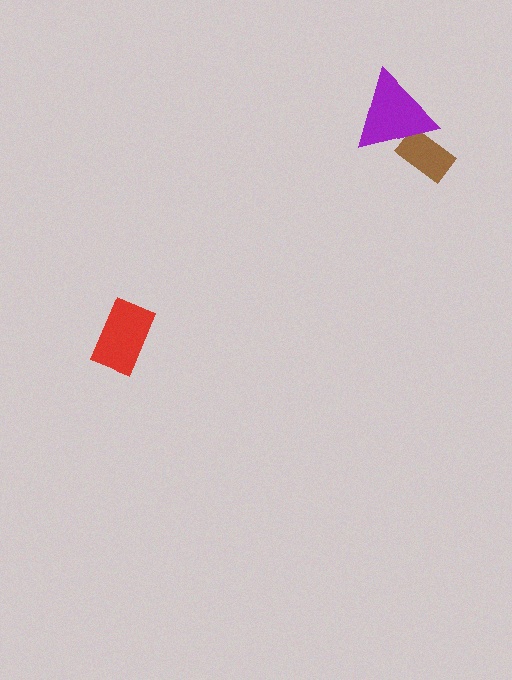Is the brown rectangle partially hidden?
Yes, it is partially covered by another shape.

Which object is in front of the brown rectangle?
The purple triangle is in front of the brown rectangle.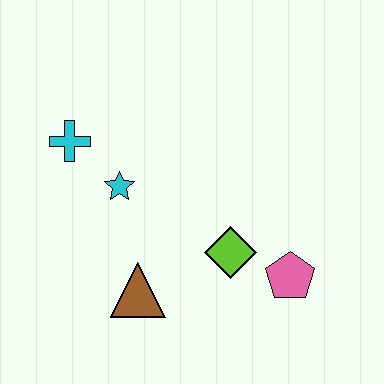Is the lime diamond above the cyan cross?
No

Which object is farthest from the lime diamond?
The cyan cross is farthest from the lime diamond.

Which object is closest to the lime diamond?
The pink pentagon is closest to the lime diamond.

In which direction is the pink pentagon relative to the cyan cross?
The pink pentagon is to the right of the cyan cross.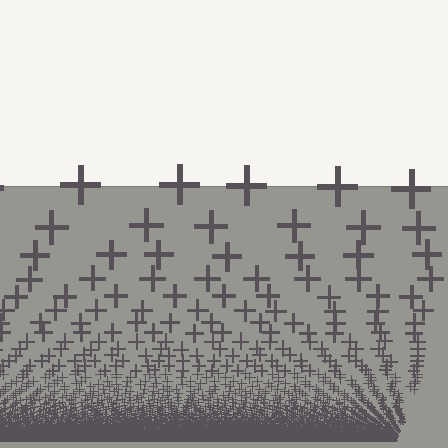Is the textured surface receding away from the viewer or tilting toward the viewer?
The surface appears to tilt toward the viewer. Texture elements get larger and sparser toward the top.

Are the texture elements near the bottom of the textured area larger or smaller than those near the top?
Smaller. The gradient is inverted — elements near the bottom are smaller and denser.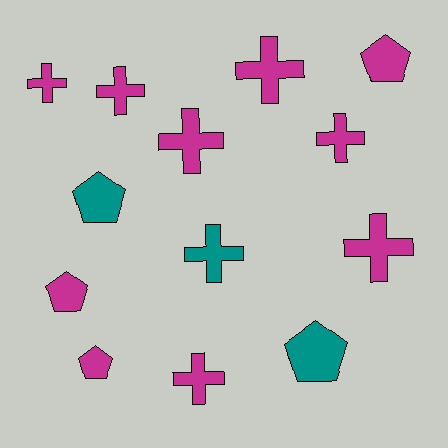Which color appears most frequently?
Magenta, with 10 objects.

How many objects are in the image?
There are 13 objects.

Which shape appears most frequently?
Cross, with 8 objects.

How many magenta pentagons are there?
There are 3 magenta pentagons.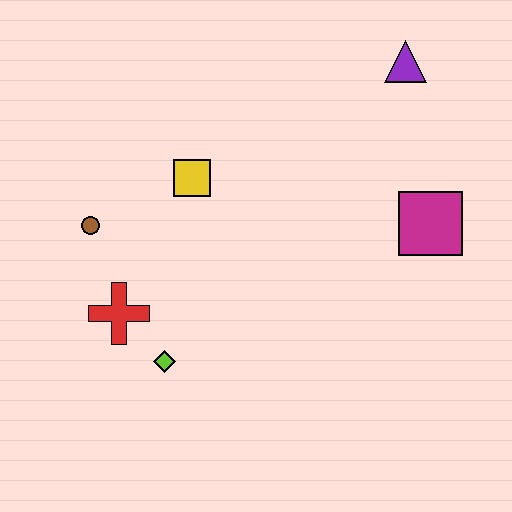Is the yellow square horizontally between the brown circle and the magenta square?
Yes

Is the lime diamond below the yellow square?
Yes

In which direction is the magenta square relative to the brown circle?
The magenta square is to the right of the brown circle.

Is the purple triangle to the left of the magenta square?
Yes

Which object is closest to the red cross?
The lime diamond is closest to the red cross.